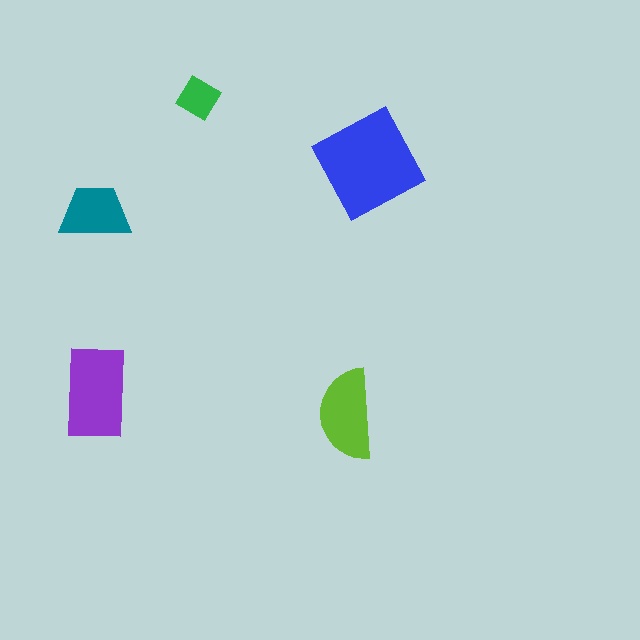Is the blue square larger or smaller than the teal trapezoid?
Larger.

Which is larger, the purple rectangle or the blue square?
The blue square.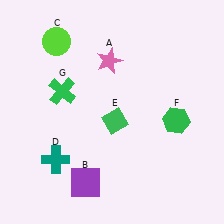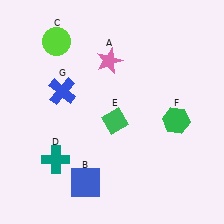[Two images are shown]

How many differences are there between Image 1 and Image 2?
There are 2 differences between the two images.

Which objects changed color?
B changed from purple to blue. G changed from green to blue.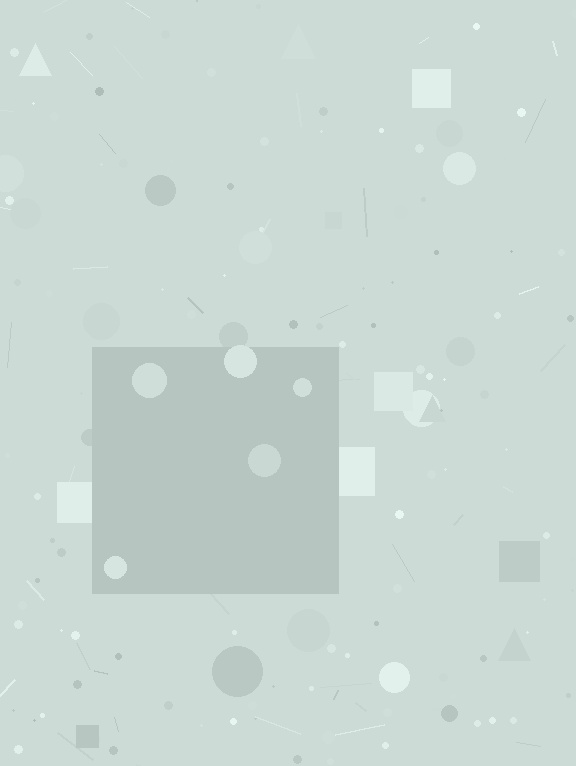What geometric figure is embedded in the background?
A square is embedded in the background.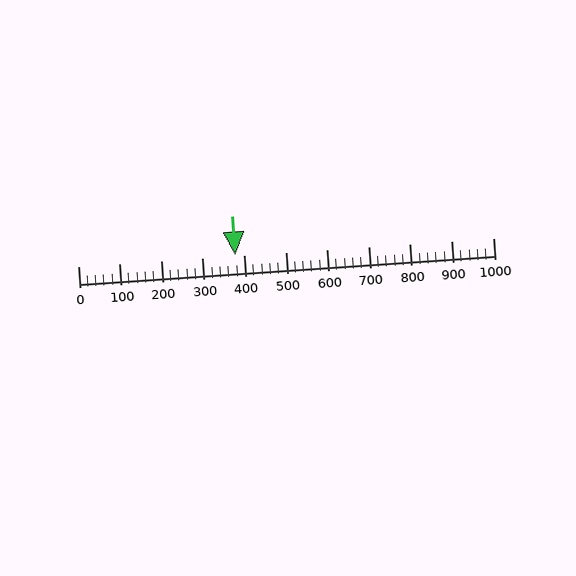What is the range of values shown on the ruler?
The ruler shows values from 0 to 1000.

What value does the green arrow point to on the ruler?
The green arrow points to approximately 378.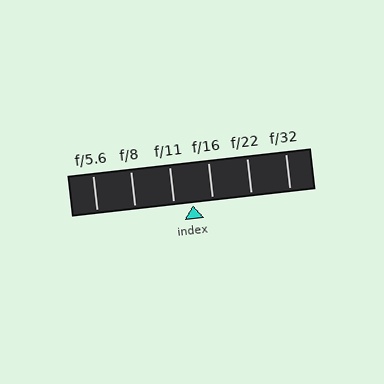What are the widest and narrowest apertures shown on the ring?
The widest aperture shown is f/5.6 and the narrowest is f/32.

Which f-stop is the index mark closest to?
The index mark is closest to f/11.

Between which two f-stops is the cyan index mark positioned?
The index mark is between f/11 and f/16.